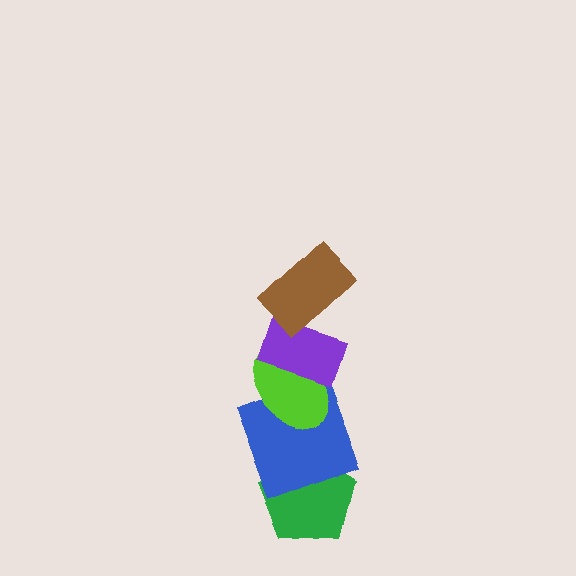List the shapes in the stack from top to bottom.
From top to bottom: the brown rectangle, the purple rectangle, the lime ellipse, the blue square, the green pentagon.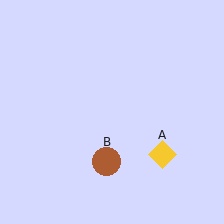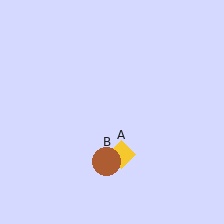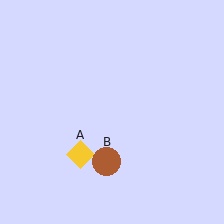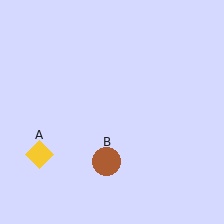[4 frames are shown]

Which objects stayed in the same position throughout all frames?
Brown circle (object B) remained stationary.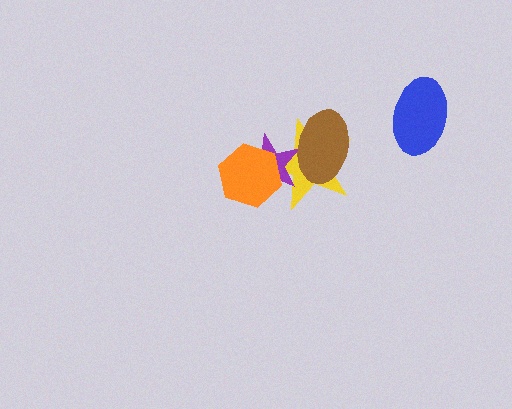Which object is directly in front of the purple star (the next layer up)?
The orange hexagon is directly in front of the purple star.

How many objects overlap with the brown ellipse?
2 objects overlap with the brown ellipse.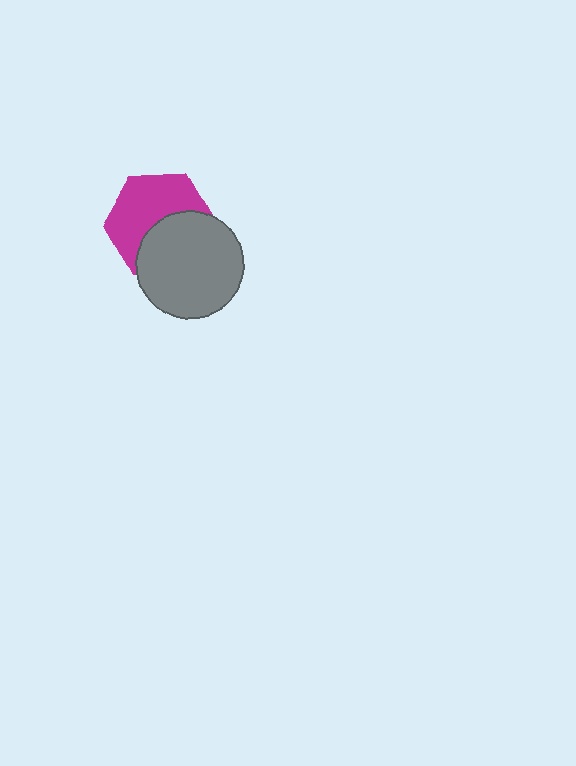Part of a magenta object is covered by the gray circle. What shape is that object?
It is a hexagon.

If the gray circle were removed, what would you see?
You would see the complete magenta hexagon.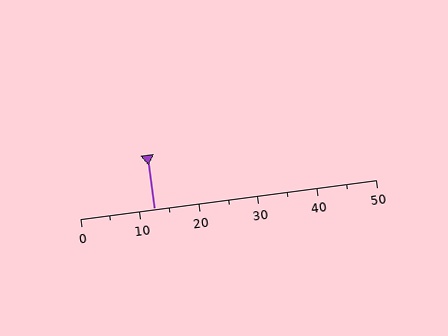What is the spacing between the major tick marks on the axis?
The major ticks are spaced 10 apart.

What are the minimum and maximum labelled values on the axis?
The axis runs from 0 to 50.